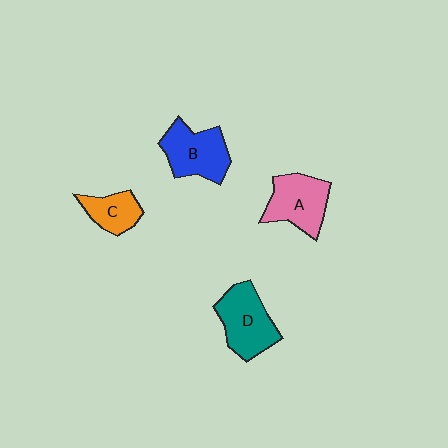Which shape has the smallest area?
Shape C (orange).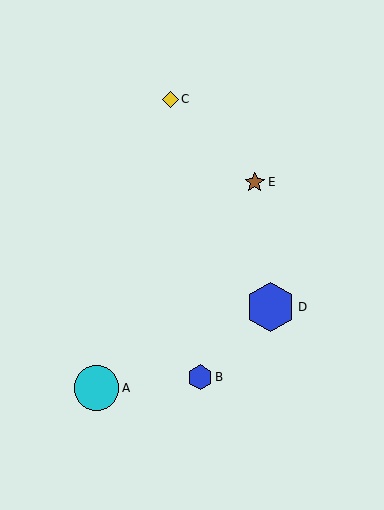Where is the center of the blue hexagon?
The center of the blue hexagon is at (270, 307).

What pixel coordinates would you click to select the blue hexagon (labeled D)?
Click at (270, 307) to select the blue hexagon D.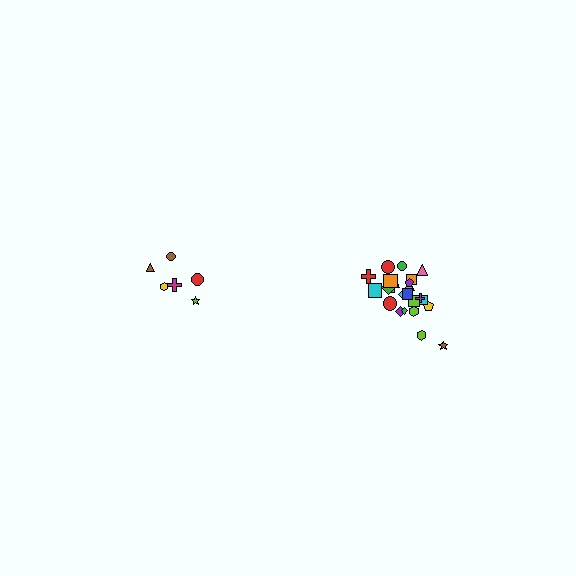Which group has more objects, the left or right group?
The right group.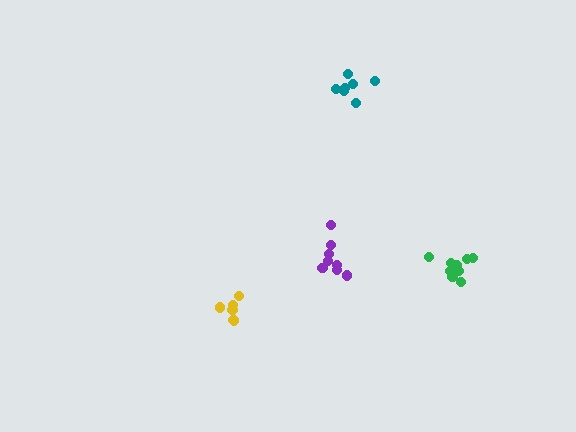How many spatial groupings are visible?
There are 4 spatial groupings.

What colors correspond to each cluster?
The clusters are colored: green, purple, teal, yellow.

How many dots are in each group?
Group 1: 10 dots, Group 2: 8 dots, Group 3: 7 dots, Group 4: 6 dots (31 total).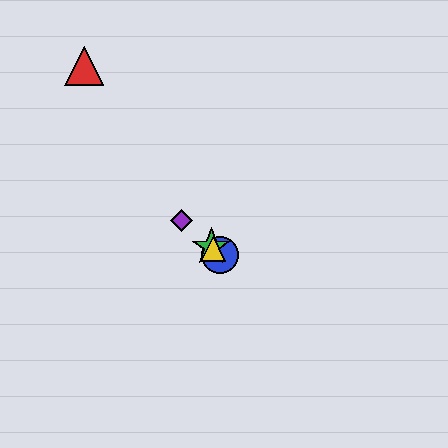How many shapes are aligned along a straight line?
4 shapes (the blue circle, the green star, the yellow triangle, the purple diamond) are aligned along a straight line.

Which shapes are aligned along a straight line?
The blue circle, the green star, the yellow triangle, the purple diamond are aligned along a straight line.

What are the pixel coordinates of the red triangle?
The red triangle is at (84, 66).